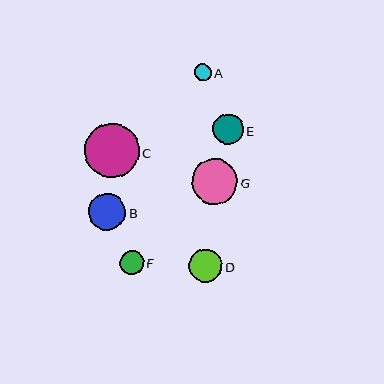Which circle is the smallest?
Circle A is the smallest with a size of approximately 17 pixels.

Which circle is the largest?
Circle C is the largest with a size of approximately 54 pixels.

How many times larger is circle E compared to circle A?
Circle E is approximately 1.8 times the size of circle A.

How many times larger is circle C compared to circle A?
Circle C is approximately 3.2 times the size of circle A.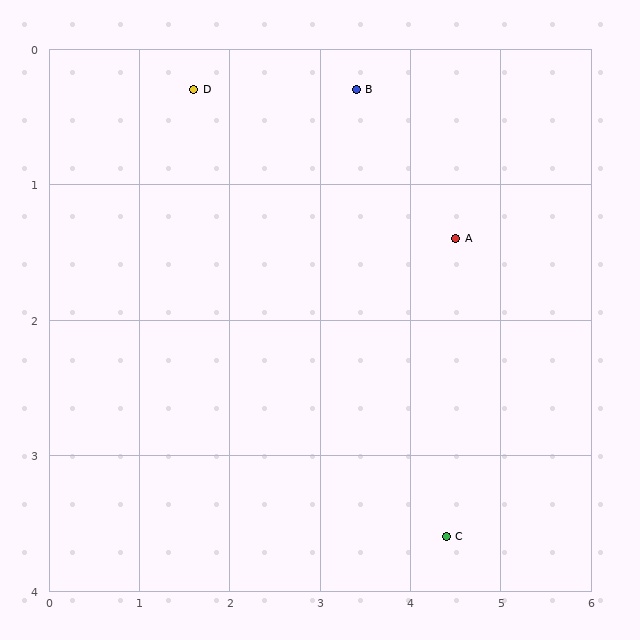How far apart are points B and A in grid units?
Points B and A are about 1.6 grid units apart.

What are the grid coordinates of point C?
Point C is at approximately (4.4, 3.6).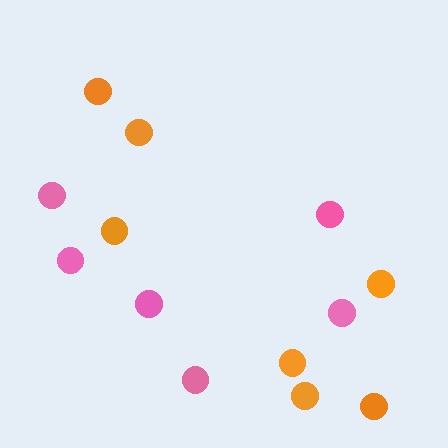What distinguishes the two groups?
There are 2 groups: one group of pink circles (6) and one group of orange circles (7).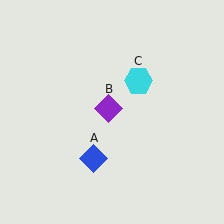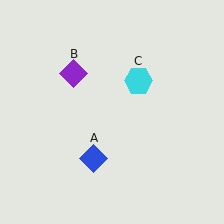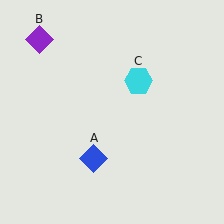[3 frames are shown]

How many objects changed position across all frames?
1 object changed position: purple diamond (object B).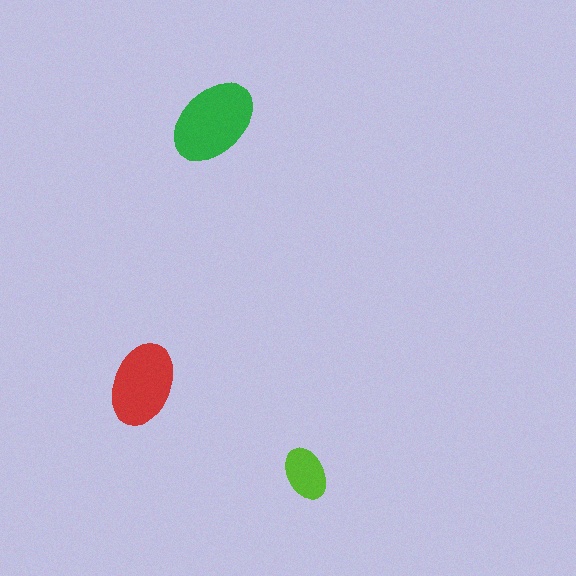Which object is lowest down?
The lime ellipse is bottommost.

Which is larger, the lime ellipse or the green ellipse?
The green one.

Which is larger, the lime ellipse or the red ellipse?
The red one.